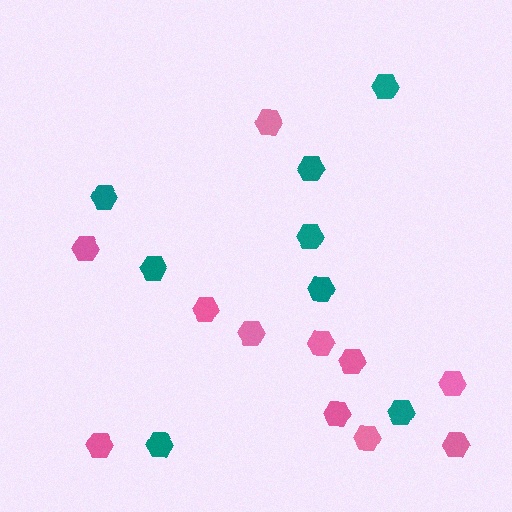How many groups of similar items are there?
There are 2 groups: one group of teal hexagons (8) and one group of pink hexagons (11).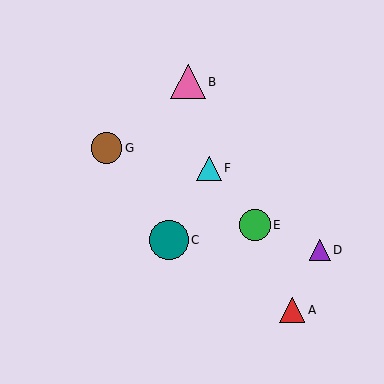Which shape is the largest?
The teal circle (labeled C) is the largest.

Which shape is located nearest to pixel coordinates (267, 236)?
The green circle (labeled E) at (255, 225) is nearest to that location.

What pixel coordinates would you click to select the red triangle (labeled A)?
Click at (292, 310) to select the red triangle A.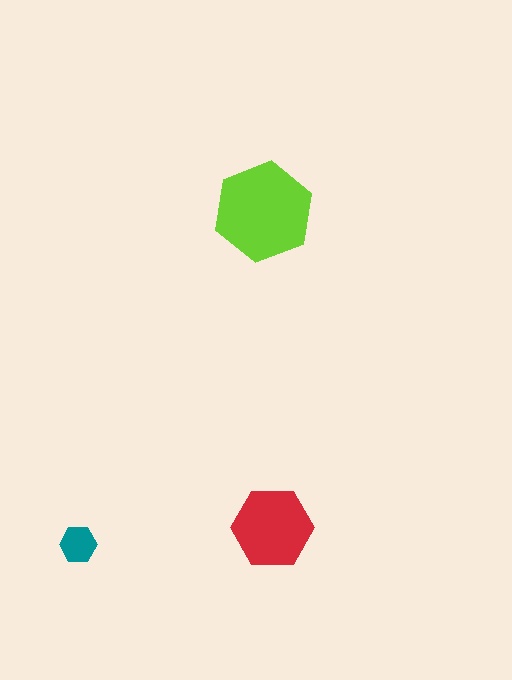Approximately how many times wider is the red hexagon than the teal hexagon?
About 2 times wider.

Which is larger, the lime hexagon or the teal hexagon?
The lime one.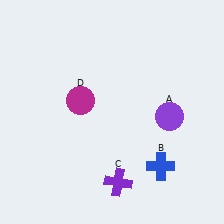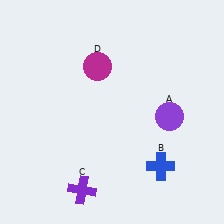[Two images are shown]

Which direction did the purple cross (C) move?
The purple cross (C) moved left.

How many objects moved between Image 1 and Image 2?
2 objects moved between the two images.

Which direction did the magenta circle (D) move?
The magenta circle (D) moved up.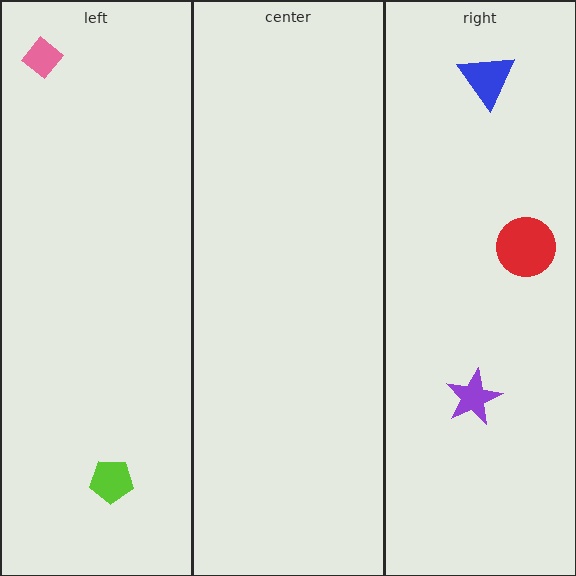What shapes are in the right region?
The blue triangle, the purple star, the red circle.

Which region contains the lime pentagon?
The left region.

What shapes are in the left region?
The lime pentagon, the pink diamond.